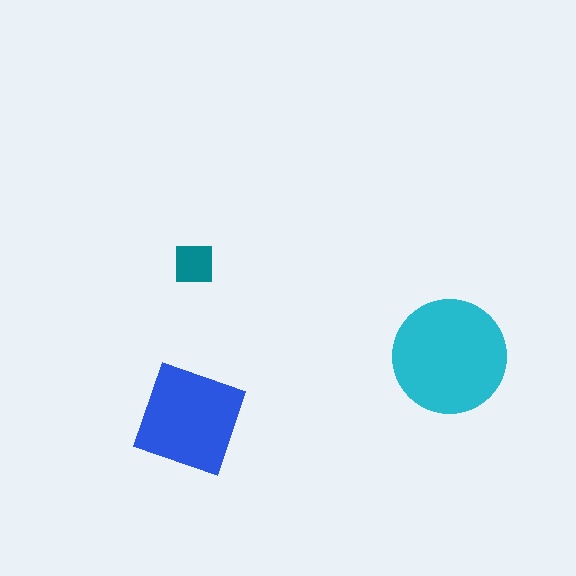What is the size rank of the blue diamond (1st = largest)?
2nd.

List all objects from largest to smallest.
The cyan circle, the blue diamond, the teal square.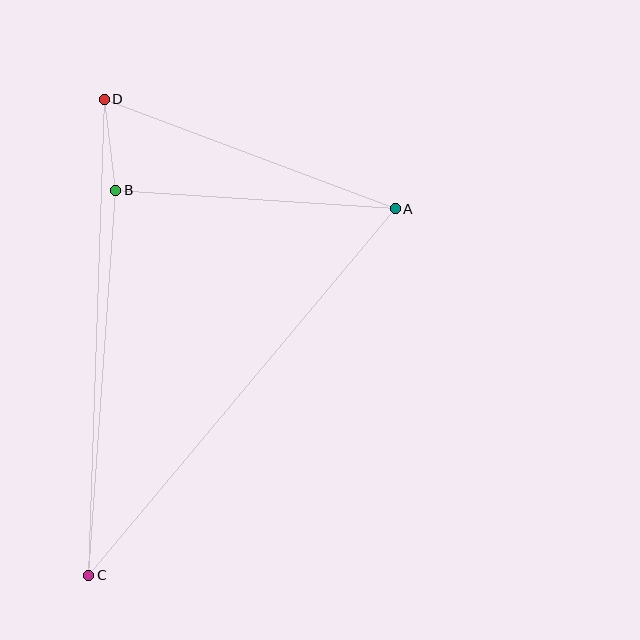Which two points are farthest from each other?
Points A and C are farthest from each other.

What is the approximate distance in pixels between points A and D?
The distance between A and D is approximately 311 pixels.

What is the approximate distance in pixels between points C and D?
The distance between C and D is approximately 476 pixels.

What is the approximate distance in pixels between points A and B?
The distance between A and B is approximately 280 pixels.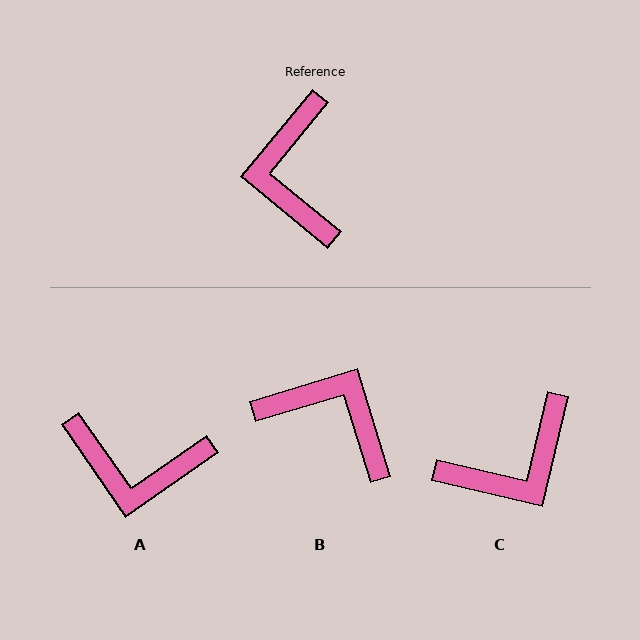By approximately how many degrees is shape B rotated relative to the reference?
Approximately 124 degrees clockwise.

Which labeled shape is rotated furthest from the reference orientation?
B, about 124 degrees away.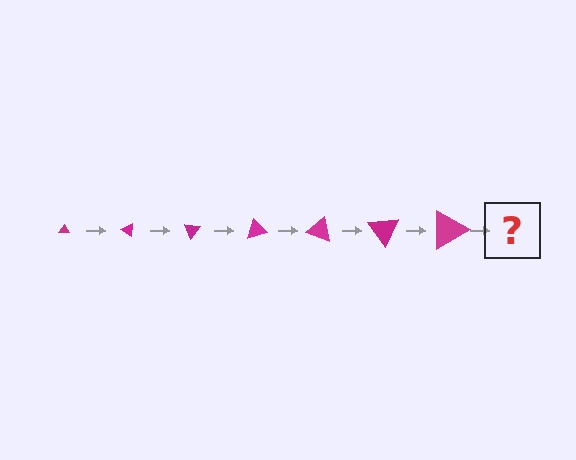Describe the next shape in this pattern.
It should be a triangle, larger than the previous one and rotated 245 degrees from the start.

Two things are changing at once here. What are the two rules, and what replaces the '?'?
The two rules are that the triangle grows larger each step and it rotates 35 degrees each step. The '?' should be a triangle, larger than the previous one and rotated 245 degrees from the start.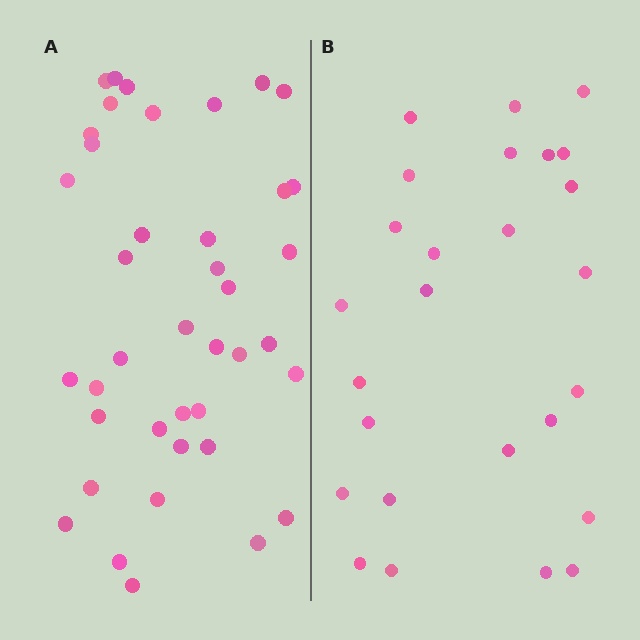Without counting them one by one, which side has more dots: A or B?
Region A (the left region) has more dots.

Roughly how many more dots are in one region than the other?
Region A has approximately 15 more dots than region B.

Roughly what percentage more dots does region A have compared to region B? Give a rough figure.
About 55% more.